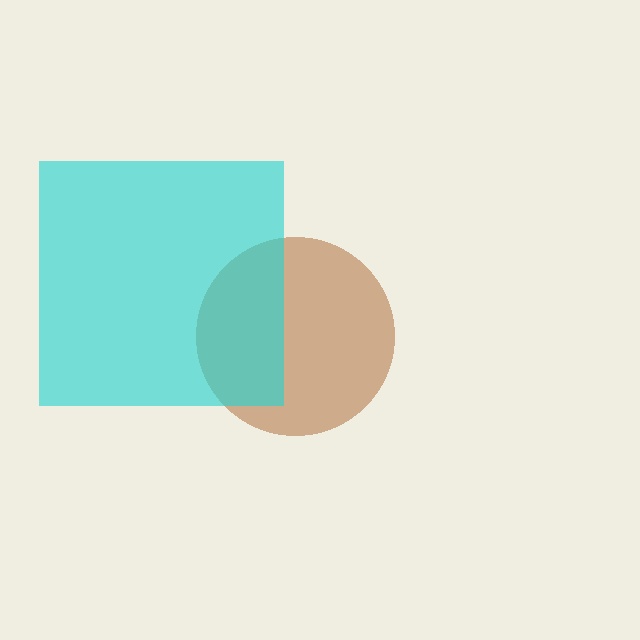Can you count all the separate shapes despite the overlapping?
Yes, there are 2 separate shapes.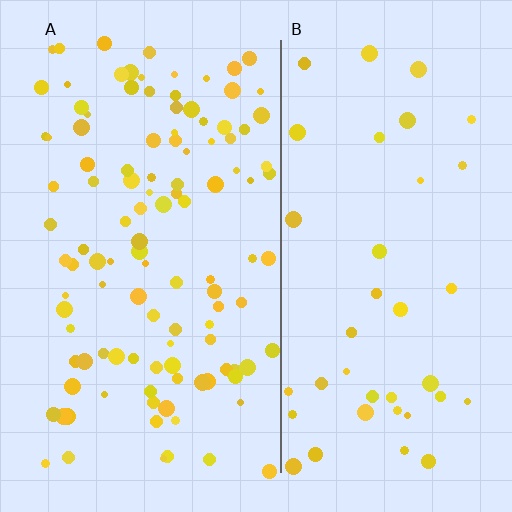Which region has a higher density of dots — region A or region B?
A (the left).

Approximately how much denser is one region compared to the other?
Approximately 2.9× — region A over region B.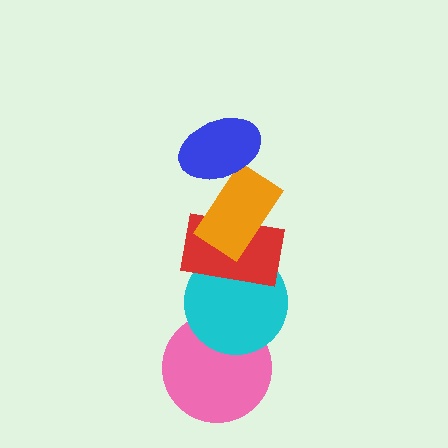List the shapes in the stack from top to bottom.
From top to bottom: the blue ellipse, the orange rectangle, the red rectangle, the cyan circle, the pink circle.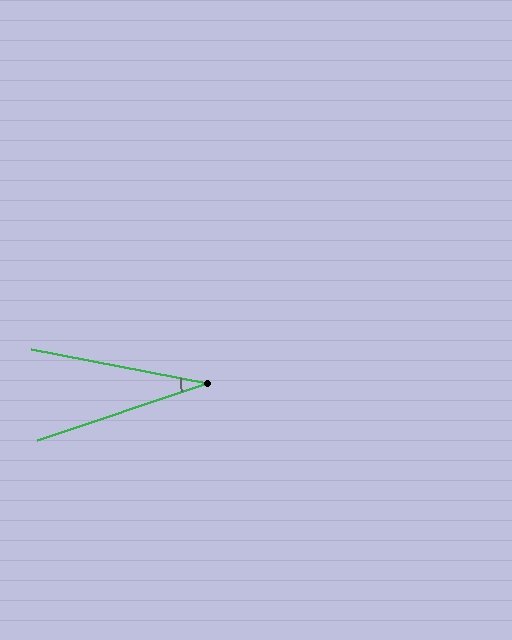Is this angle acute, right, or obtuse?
It is acute.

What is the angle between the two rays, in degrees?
Approximately 30 degrees.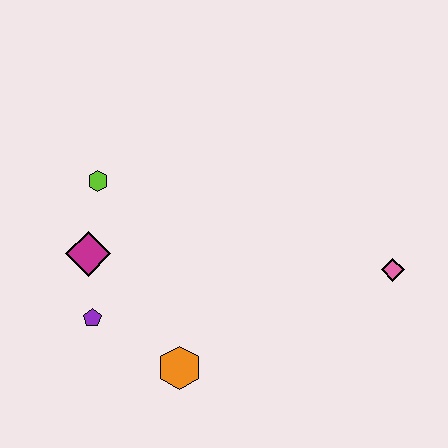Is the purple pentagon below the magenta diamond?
Yes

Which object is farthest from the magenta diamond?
The pink diamond is farthest from the magenta diamond.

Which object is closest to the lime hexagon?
The magenta diamond is closest to the lime hexagon.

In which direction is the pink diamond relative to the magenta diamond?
The pink diamond is to the right of the magenta diamond.